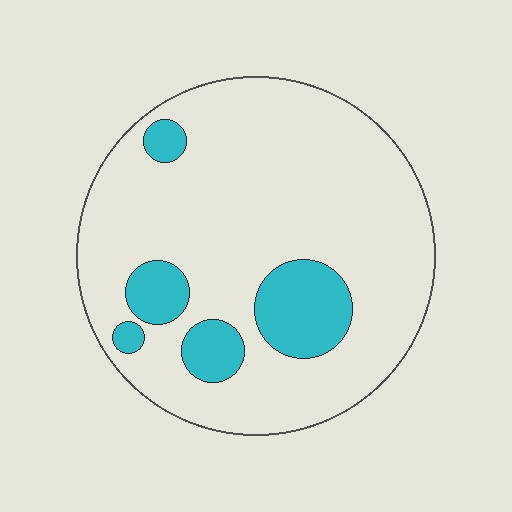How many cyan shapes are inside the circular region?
5.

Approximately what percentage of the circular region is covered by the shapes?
Approximately 15%.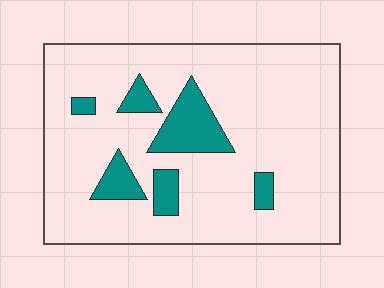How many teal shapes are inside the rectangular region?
6.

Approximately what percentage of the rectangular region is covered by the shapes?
Approximately 15%.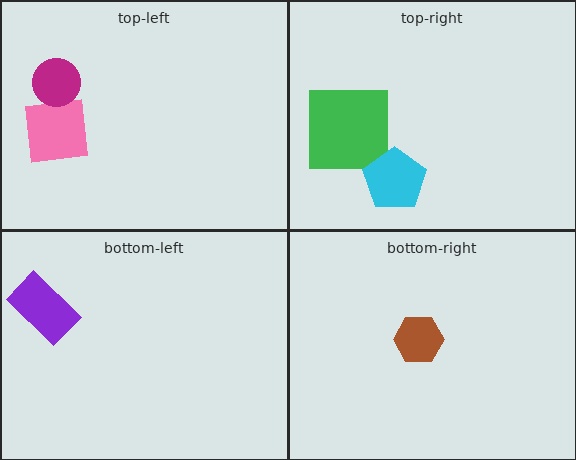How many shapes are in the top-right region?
2.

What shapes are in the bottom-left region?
The purple rectangle.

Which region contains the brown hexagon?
The bottom-right region.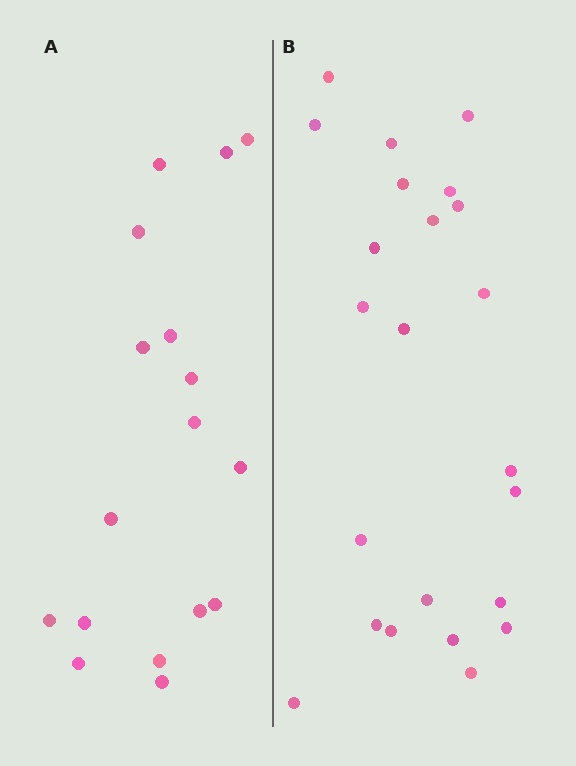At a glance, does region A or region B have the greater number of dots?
Region B (the right region) has more dots.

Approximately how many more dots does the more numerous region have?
Region B has about 6 more dots than region A.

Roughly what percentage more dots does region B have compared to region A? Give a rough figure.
About 35% more.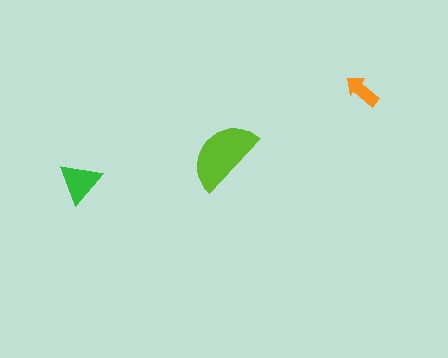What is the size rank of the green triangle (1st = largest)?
2nd.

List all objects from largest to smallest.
The lime semicircle, the green triangle, the orange arrow.